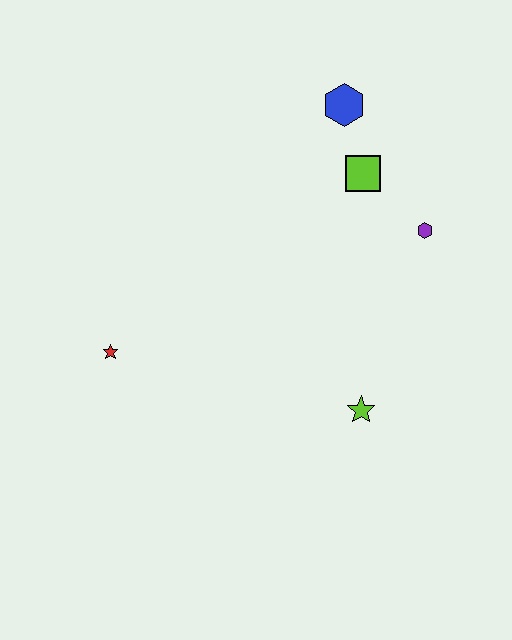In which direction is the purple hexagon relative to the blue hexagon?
The purple hexagon is below the blue hexagon.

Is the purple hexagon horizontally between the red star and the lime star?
No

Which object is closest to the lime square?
The blue hexagon is closest to the lime square.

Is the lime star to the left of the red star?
No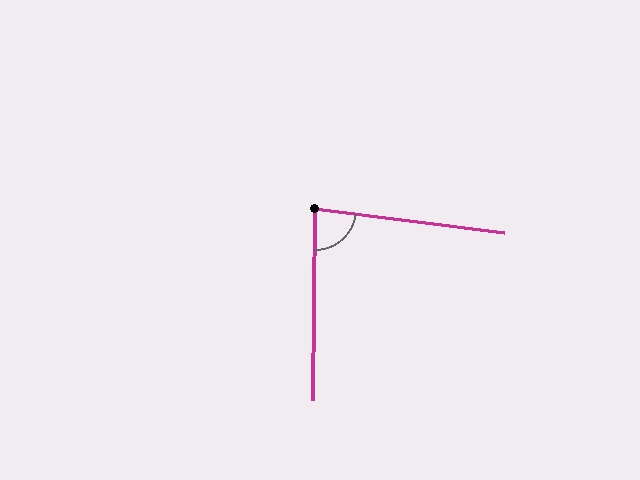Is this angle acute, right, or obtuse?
It is acute.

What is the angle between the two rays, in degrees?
Approximately 83 degrees.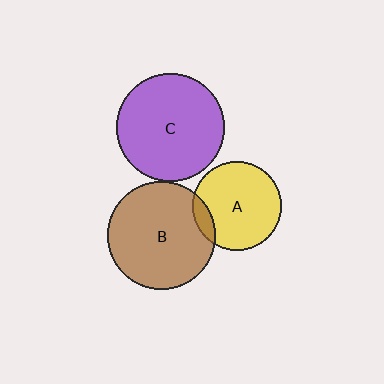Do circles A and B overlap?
Yes.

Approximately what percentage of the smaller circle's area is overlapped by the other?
Approximately 10%.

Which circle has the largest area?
Circle C (purple).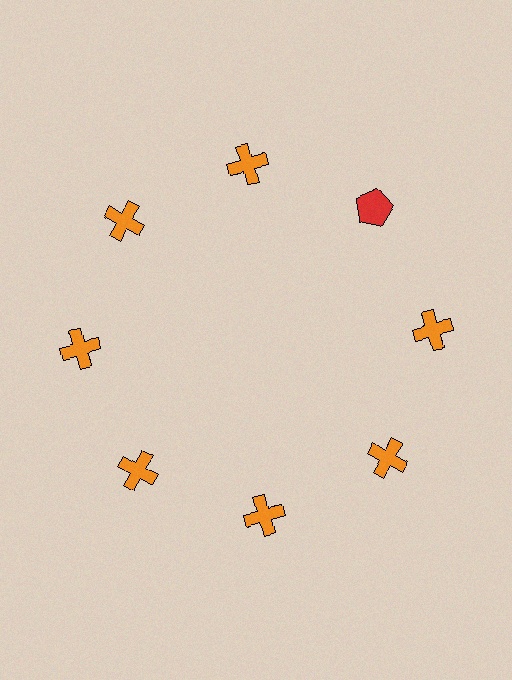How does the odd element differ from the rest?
It differs in both color (red instead of orange) and shape (pentagon instead of cross).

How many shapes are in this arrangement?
There are 8 shapes arranged in a ring pattern.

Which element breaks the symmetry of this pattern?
The red pentagon at roughly the 2 o'clock position breaks the symmetry. All other shapes are orange crosses.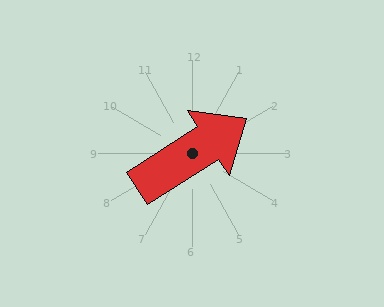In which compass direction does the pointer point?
Northeast.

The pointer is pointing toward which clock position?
Roughly 2 o'clock.